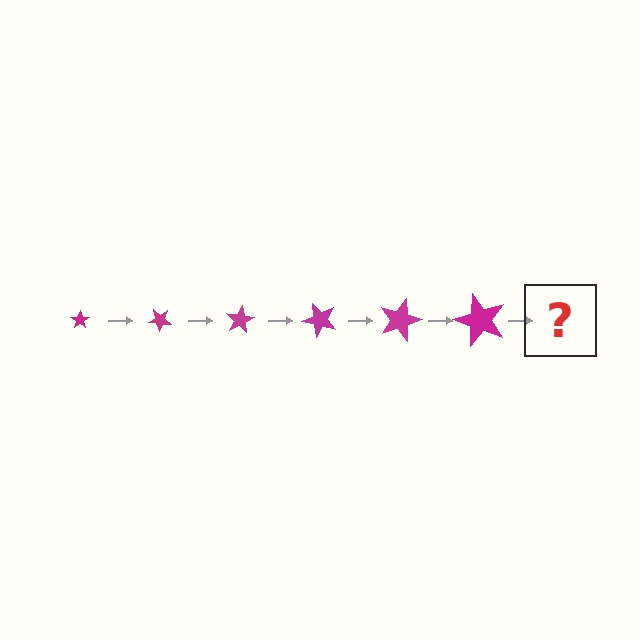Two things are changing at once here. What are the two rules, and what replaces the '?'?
The two rules are that the star grows larger each step and it rotates 40 degrees each step. The '?' should be a star, larger than the previous one and rotated 240 degrees from the start.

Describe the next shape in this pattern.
It should be a star, larger than the previous one and rotated 240 degrees from the start.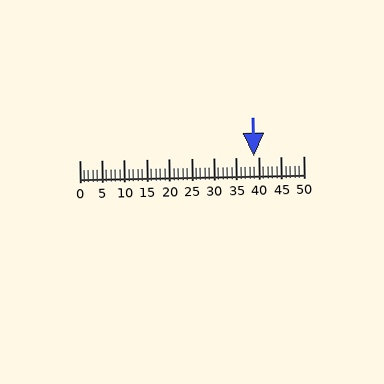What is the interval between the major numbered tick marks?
The major tick marks are spaced 5 units apart.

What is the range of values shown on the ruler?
The ruler shows values from 0 to 50.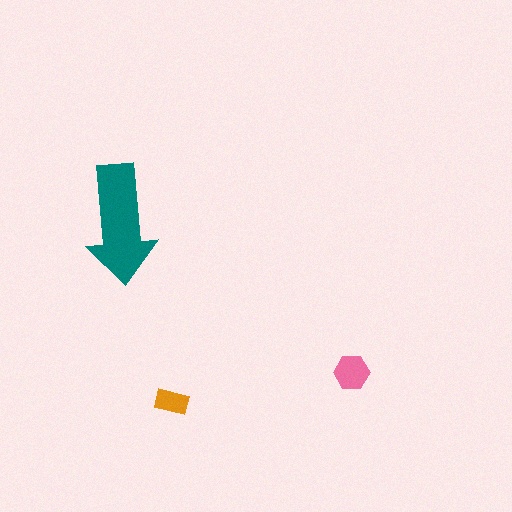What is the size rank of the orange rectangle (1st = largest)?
3rd.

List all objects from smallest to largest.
The orange rectangle, the pink hexagon, the teal arrow.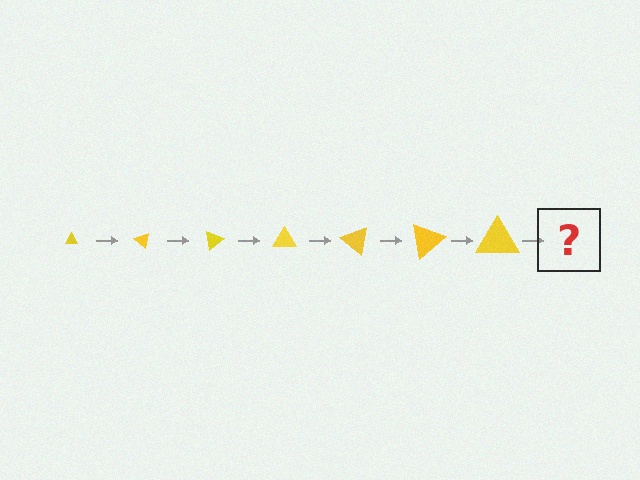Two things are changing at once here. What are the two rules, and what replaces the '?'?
The two rules are that the triangle grows larger each step and it rotates 40 degrees each step. The '?' should be a triangle, larger than the previous one and rotated 280 degrees from the start.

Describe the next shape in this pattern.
It should be a triangle, larger than the previous one and rotated 280 degrees from the start.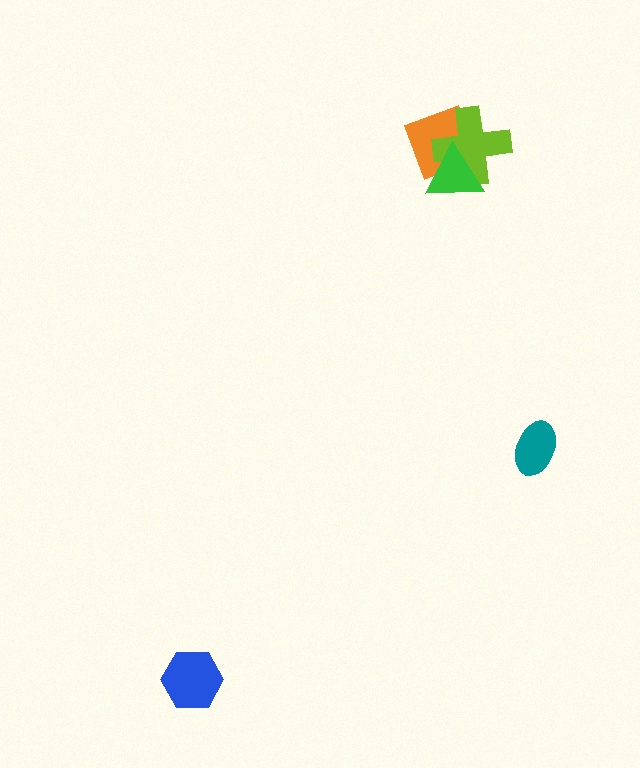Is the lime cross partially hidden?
Yes, it is partially covered by another shape.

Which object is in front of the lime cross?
The green triangle is in front of the lime cross.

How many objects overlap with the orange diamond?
2 objects overlap with the orange diamond.